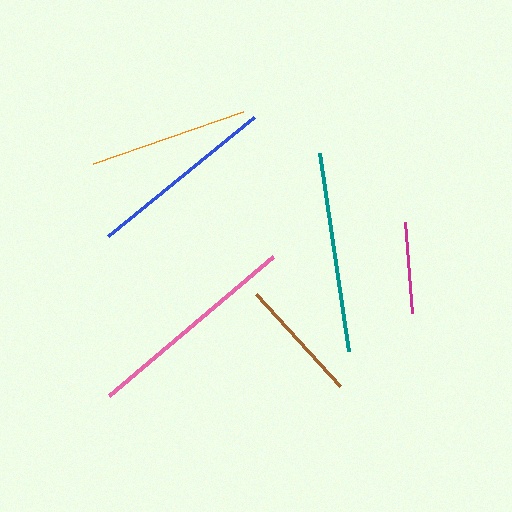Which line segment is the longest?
The pink line is the longest at approximately 214 pixels.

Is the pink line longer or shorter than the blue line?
The pink line is longer than the blue line.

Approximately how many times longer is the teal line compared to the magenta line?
The teal line is approximately 2.2 times the length of the magenta line.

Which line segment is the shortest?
The magenta line is the shortest at approximately 91 pixels.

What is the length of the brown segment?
The brown segment is approximately 125 pixels long.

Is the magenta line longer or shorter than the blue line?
The blue line is longer than the magenta line.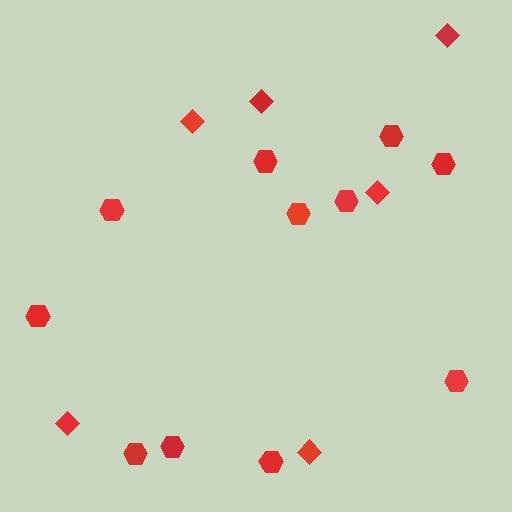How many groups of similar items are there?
There are 2 groups: one group of hexagons (11) and one group of diamonds (6).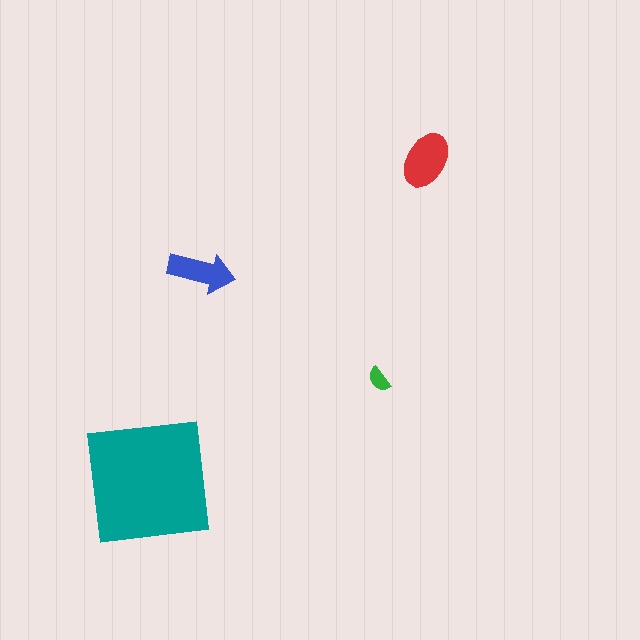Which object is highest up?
The red ellipse is topmost.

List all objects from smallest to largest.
The green semicircle, the blue arrow, the red ellipse, the teal square.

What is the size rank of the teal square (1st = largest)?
1st.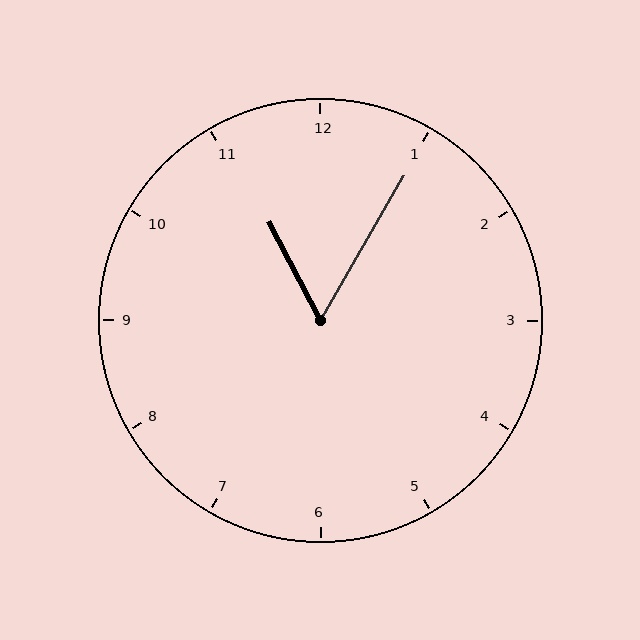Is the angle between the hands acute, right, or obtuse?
It is acute.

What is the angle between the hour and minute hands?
Approximately 58 degrees.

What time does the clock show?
11:05.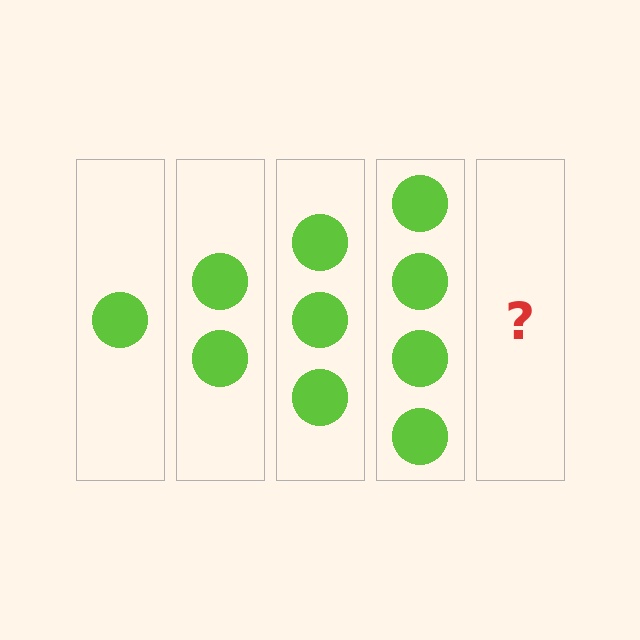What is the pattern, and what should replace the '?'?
The pattern is that each step adds one more circle. The '?' should be 5 circles.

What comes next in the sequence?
The next element should be 5 circles.